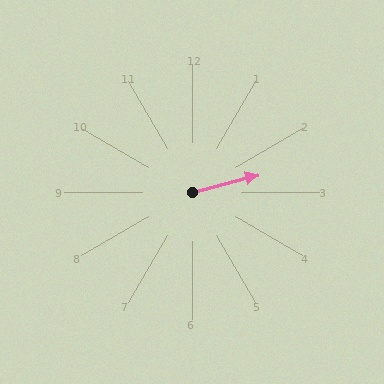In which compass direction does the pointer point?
East.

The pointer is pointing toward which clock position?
Roughly 3 o'clock.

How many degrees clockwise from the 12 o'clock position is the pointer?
Approximately 75 degrees.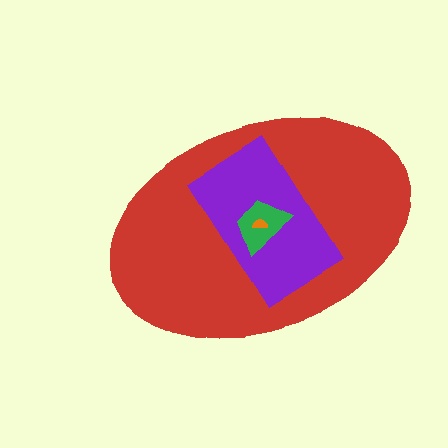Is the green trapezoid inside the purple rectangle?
Yes.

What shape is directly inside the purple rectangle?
The green trapezoid.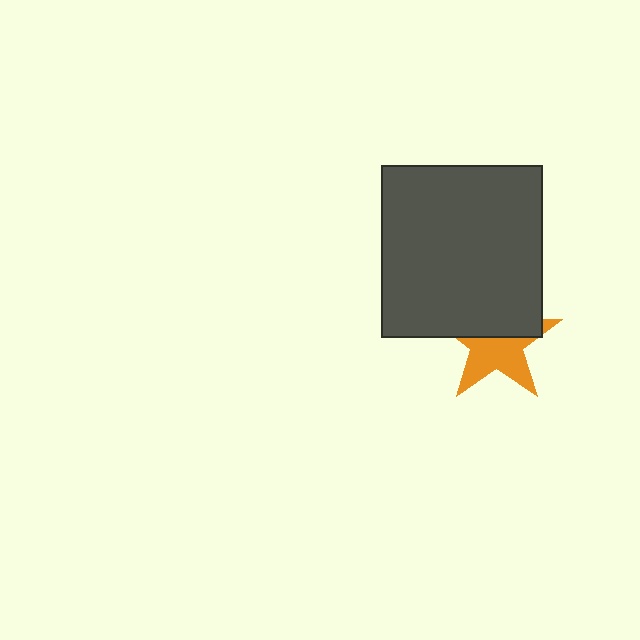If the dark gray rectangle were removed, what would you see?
You would see the complete orange star.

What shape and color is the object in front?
The object in front is a dark gray rectangle.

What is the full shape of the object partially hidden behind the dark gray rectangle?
The partially hidden object is an orange star.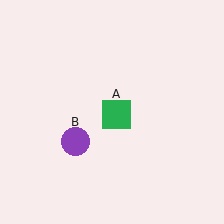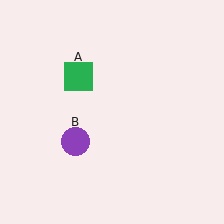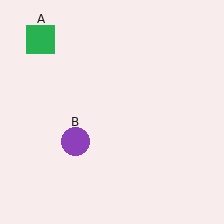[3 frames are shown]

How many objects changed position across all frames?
1 object changed position: green square (object A).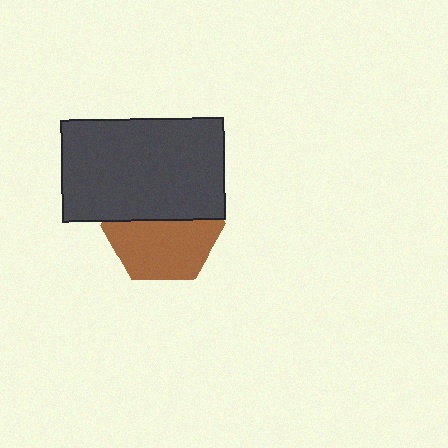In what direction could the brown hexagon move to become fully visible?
The brown hexagon could move down. That would shift it out from behind the dark gray rectangle entirely.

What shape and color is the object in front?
The object in front is a dark gray rectangle.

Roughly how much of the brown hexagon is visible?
About half of it is visible (roughly 55%).